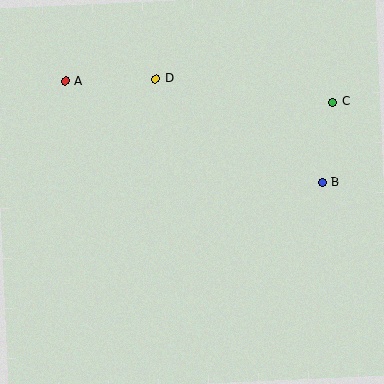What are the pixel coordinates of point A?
Point A is at (65, 81).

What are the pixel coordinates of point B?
Point B is at (322, 183).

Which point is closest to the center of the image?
Point D at (156, 79) is closest to the center.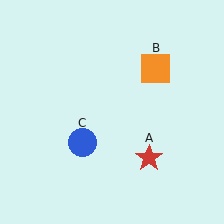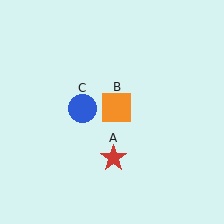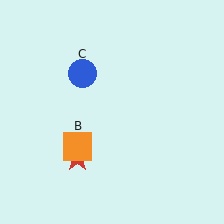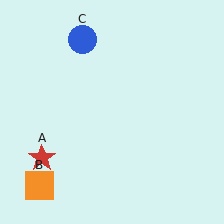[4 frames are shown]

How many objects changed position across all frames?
3 objects changed position: red star (object A), orange square (object B), blue circle (object C).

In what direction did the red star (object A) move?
The red star (object A) moved left.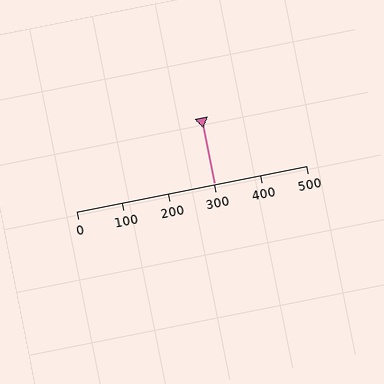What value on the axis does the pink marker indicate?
The marker indicates approximately 300.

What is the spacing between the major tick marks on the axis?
The major ticks are spaced 100 apart.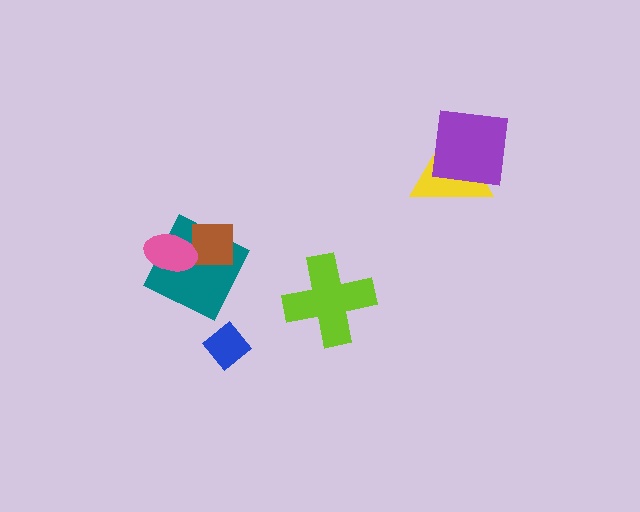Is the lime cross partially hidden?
No, no other shape covers it.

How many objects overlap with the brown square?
2 objects overlap with the brown square.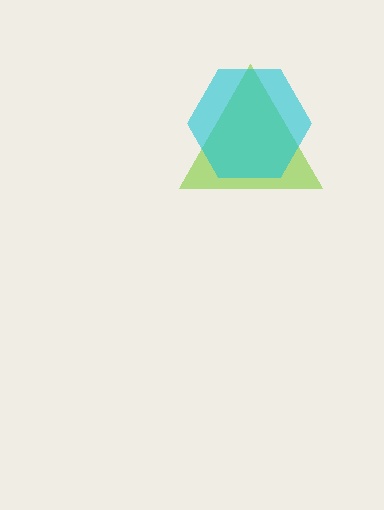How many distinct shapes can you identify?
There are 2 distinct shapes: a lime triangle, a cyan hexagon.